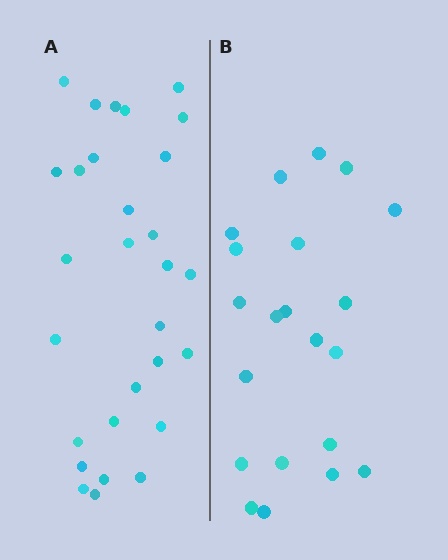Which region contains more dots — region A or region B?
Region A (the left region) has more dots.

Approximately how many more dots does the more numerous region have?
Region A has roughly 8 or so more dots than region B.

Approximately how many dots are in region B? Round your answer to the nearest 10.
About 20 dots. (The exact count is 21, which rounds to 20.)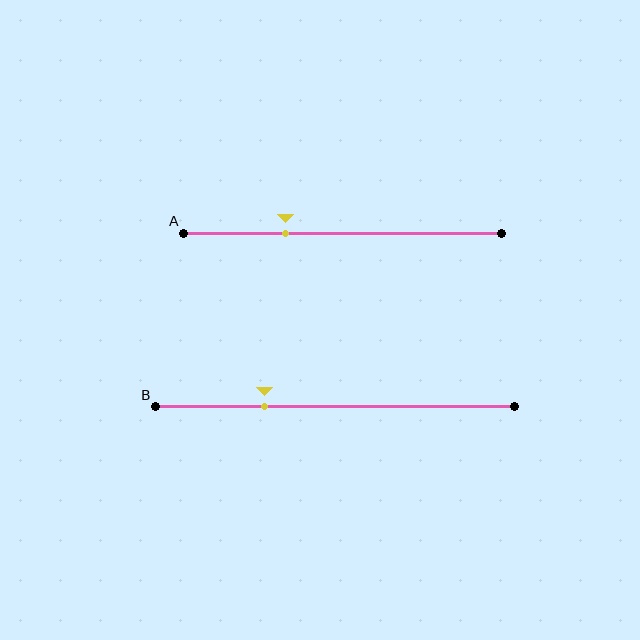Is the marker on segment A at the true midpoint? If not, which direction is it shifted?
No, the marker on segment A is shifted to the left by about 18% of the segment length.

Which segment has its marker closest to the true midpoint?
Segment A has its marker closest to the true midpoint.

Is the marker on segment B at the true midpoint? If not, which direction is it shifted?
No, the marker on segment B is shifted to the left by about 20% of the segment length.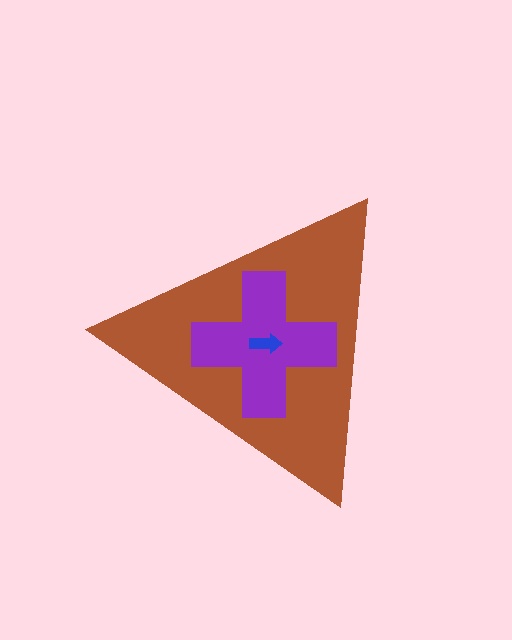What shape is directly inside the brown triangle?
The purple cross.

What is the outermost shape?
The brown triangle.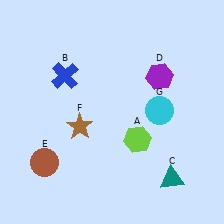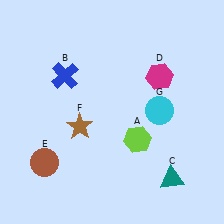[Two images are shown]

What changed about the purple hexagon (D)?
In Image 1, D is purple. In Image 2, it changed to magenta.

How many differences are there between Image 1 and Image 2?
There is 1 difference between the two images.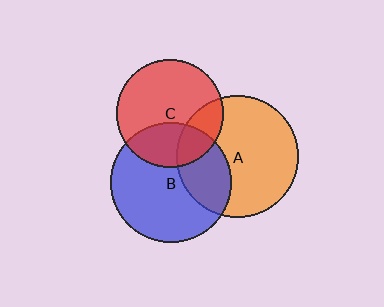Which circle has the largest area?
Circle A (orange).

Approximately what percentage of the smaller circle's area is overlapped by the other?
Approximately 30%.